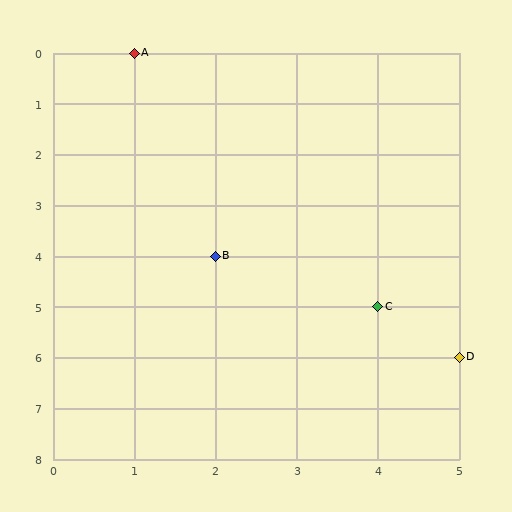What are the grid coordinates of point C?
Point C is at grid coordinates (4, 5).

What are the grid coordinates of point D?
Point D is at grid coordinates (5, 6).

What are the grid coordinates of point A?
Point A is at grid coordinates (1, 0).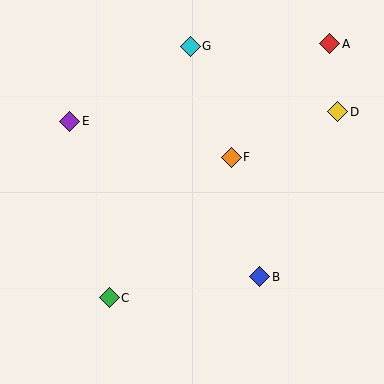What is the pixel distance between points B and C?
The distance between B and C is 152 pixels.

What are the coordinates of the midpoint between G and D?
The midpoint between G and D is at (264, 79).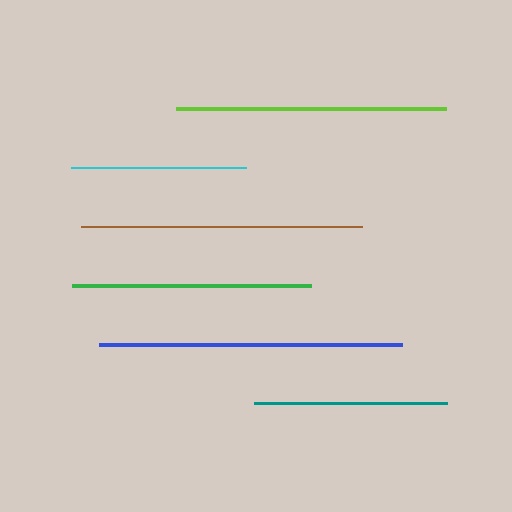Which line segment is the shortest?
The cyan line is the shortest at approximately 175 pixels.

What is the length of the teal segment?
The teal segment is approximately 193 pixels long.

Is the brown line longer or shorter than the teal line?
The brown line is longer than the teal line.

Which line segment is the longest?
The blue line is the longest at approximately 303 pixels.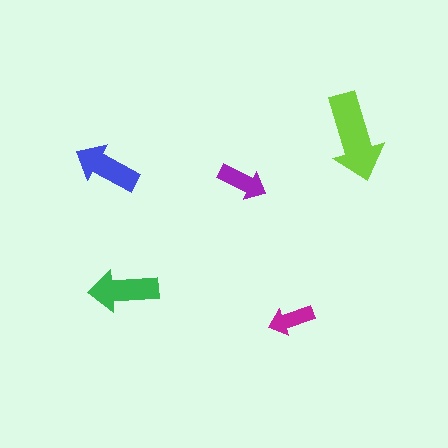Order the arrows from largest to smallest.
the lime one, the green one, the blue one, the purple one, the magenta one.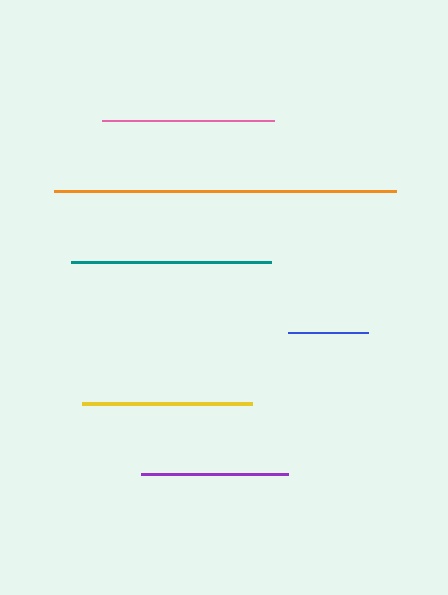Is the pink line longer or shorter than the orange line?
The orange line is longer than the pink line.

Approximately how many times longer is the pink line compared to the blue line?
The pink line is approximately 2.2 times the length of the blue line.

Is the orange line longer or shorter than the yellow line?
The orange line is longer than the yellow line.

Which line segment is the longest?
The orange line is the longest at approximately 342 pixels.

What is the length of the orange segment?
The orange segment is approximately 342 pixels long.